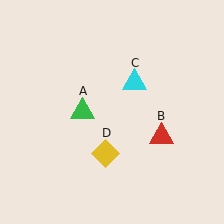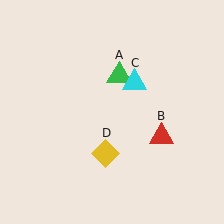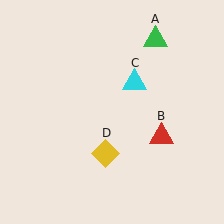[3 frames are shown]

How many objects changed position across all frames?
1 object changed position: green triangle (object A).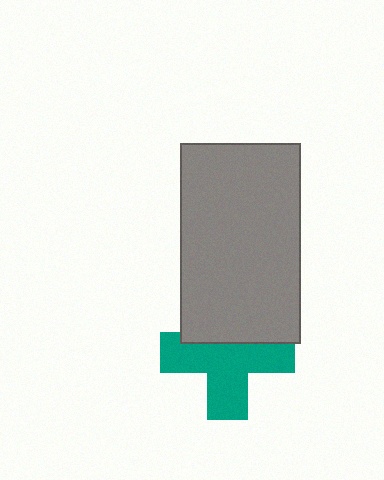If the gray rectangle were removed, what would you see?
You would see the complete teal cross.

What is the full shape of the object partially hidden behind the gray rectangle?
The partially hidden object is a teal cross.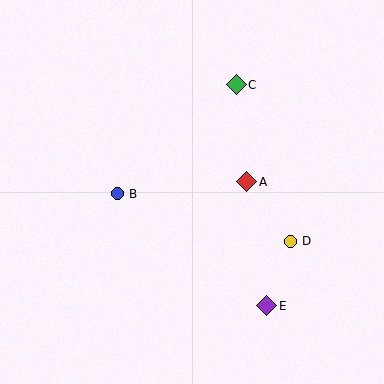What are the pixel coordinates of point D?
Point D is at (290, 241).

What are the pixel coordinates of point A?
Point A is at (247, 182).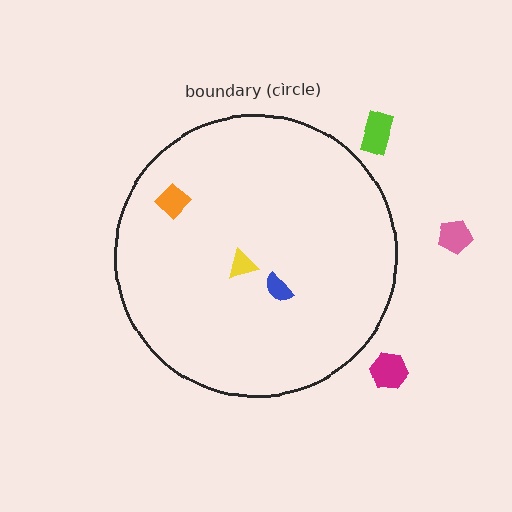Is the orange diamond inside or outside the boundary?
Inside.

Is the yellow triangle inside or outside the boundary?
Inside.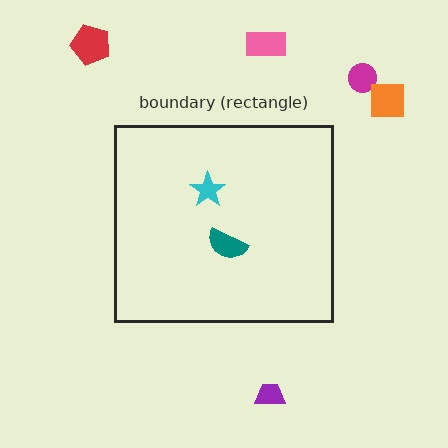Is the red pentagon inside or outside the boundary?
Outside.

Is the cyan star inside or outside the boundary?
Inside.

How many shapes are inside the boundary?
2 inside, 5 outside.